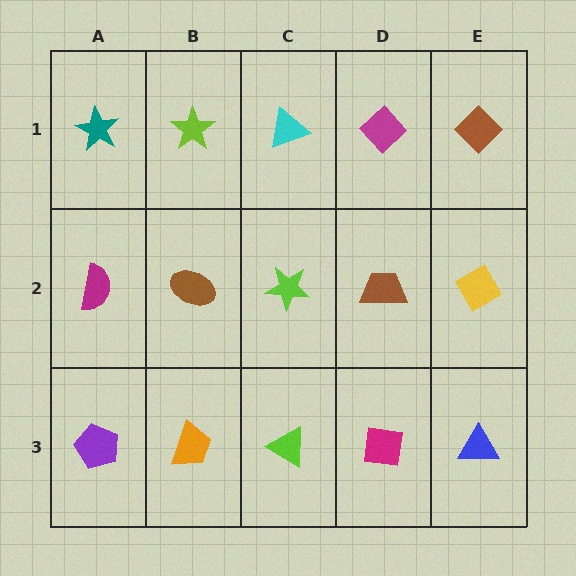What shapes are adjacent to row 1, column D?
A brown trapezoid (row 2, column D), a cyan triangle (row 1, column C), a brown diamond (row 1, column E).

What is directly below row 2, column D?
A magenta square.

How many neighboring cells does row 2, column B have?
4.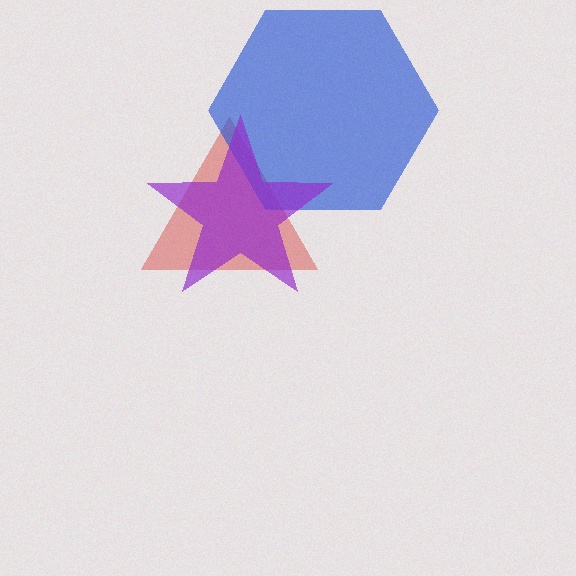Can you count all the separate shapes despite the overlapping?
Yes, there are 3 separate shapes.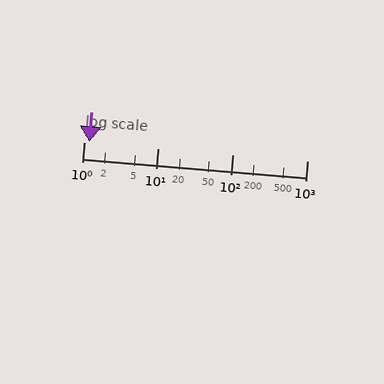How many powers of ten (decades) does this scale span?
The scale spans 3 decades, from 1 to 1000.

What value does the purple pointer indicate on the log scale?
The pointer indicates approximately 1.2.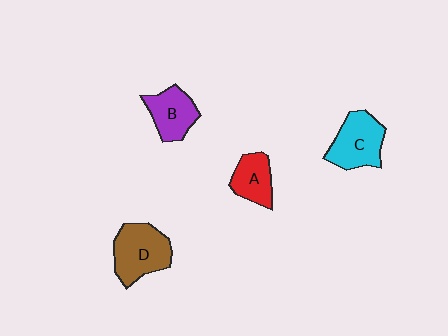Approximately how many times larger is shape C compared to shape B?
Approximately 1.2 times.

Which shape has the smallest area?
Shape A (red).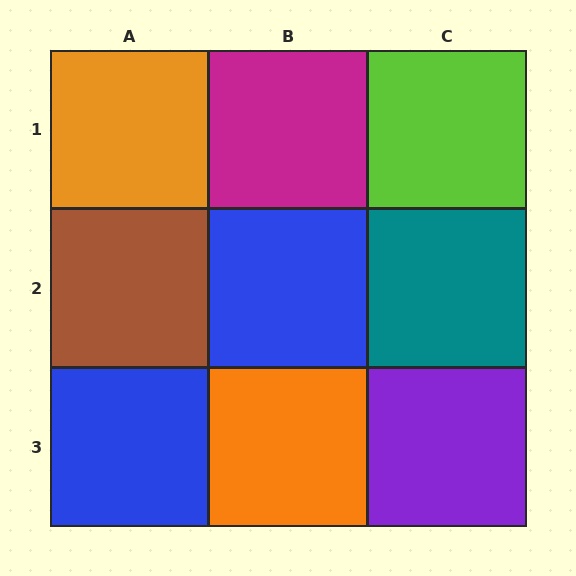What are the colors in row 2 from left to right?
Brown, blue, teal.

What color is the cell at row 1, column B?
Magenta.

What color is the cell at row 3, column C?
Purple.